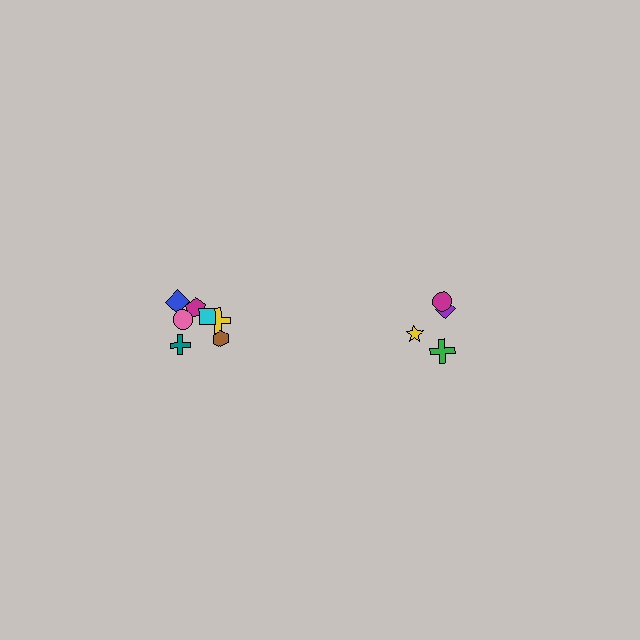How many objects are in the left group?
There are 7 objects.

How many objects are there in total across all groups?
There are 11 objects.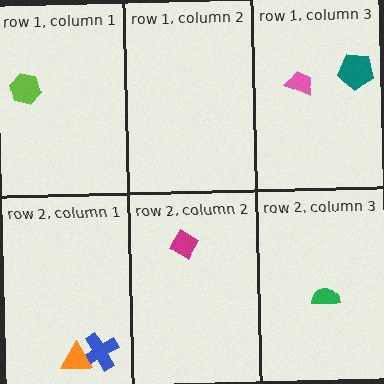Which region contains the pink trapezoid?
The row 1, column 3 region.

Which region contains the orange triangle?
The row 2, column 1 region.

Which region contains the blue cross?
The row 2, column 1 region.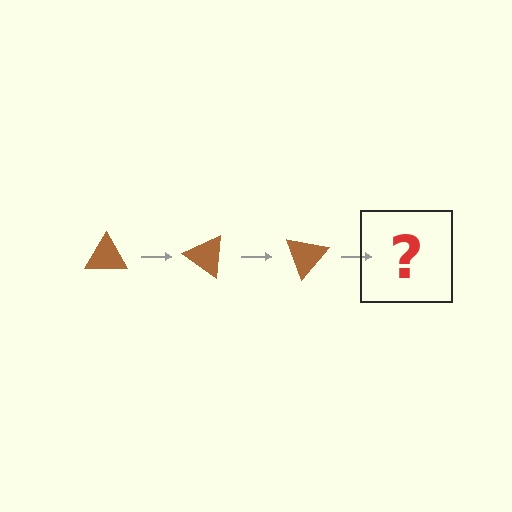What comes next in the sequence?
The next element should be a brown triangle rotated 105 degrees.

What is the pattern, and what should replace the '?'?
The pattern is that the triangle rotates 35 degrees each step. The '?' should be a brown triangle rotated 105 degrees.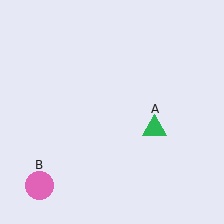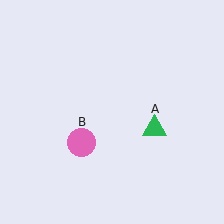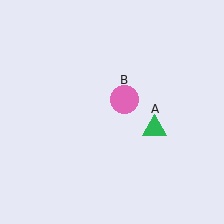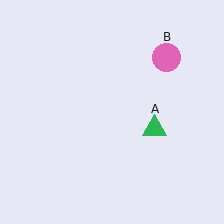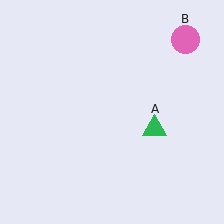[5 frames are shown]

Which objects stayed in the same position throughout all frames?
Green triangle (object A) remained stationary.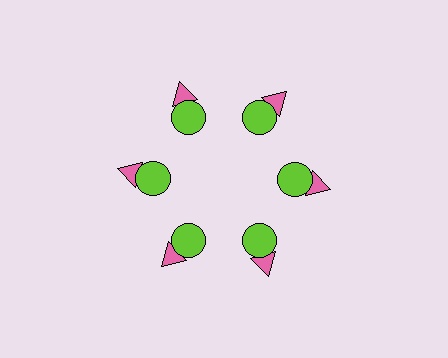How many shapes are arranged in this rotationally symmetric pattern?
There are 12 shapes, arranged in 6 groups of 2.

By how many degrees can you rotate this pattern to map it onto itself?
The pattern maps onto itself every 60 degrees of rotation.